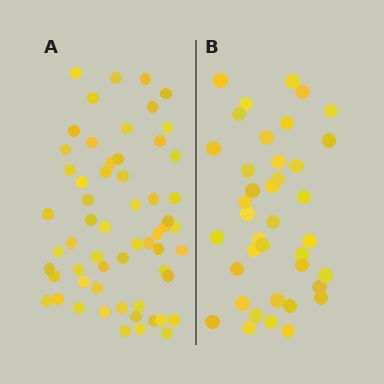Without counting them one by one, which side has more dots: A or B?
Region A (the left region) has more dots.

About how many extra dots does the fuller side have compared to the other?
Region A has approximately 20 more dots than region B.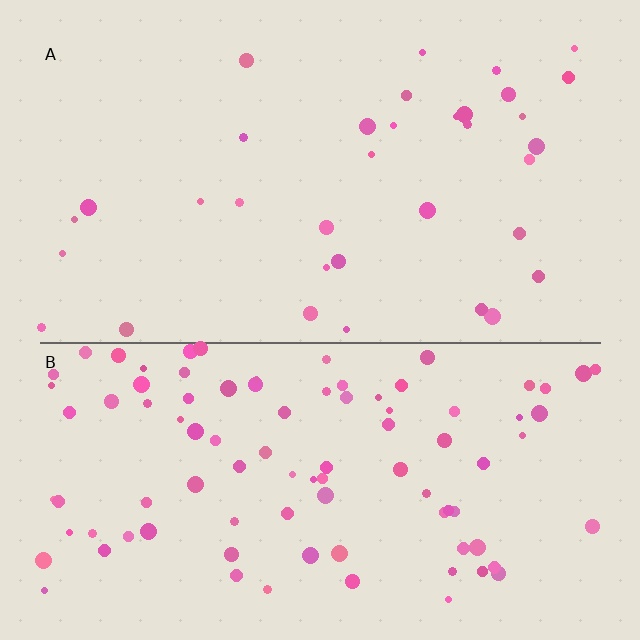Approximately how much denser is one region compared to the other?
Approximately 2.6× — region B over region A.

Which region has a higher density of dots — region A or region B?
B (the bottom).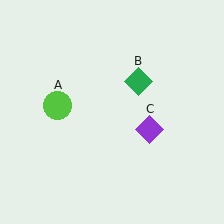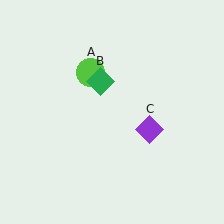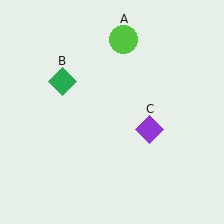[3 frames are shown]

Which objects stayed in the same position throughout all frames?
Purple diamond (object C) remained stationary.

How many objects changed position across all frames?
2 objects changed position: lime circle (object A), green diamond (object B).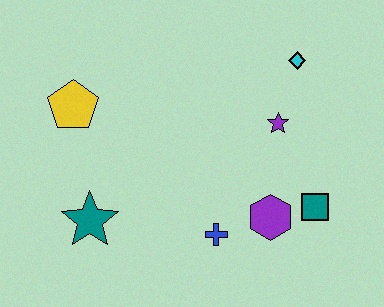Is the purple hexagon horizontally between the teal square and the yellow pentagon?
Yes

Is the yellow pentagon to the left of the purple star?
Yes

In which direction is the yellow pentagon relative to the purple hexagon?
The yellow pentagon is to the left of the purple hexagon.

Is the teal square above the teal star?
Yes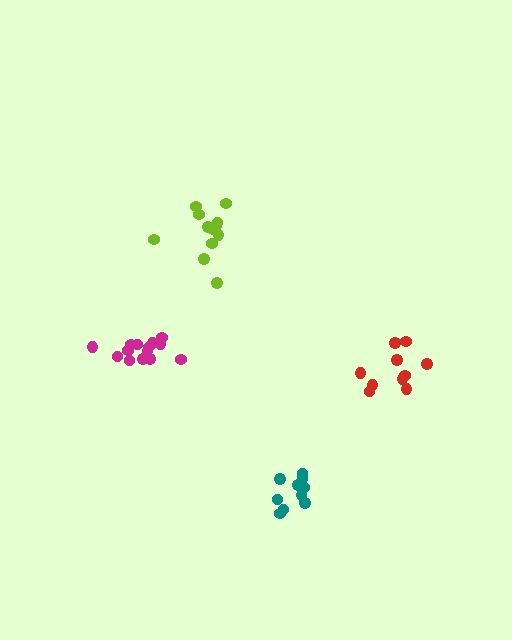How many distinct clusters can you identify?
There are 4 distinct clusters.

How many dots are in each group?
Group 1: 10 dots, Group 2: 10 dots, Group 3: 14 dots, Group 4: 12 dots (46 total).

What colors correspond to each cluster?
The clusters are colored: red, teal, magenta, lime.